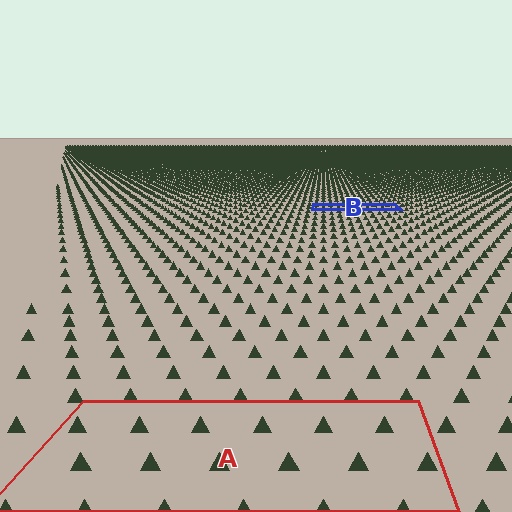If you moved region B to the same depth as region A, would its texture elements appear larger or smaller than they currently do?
They would appear larger. At a closer depth, the same texture elements are projected at a bigger on-screen size.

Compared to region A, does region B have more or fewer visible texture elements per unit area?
Region B has more texture elements per unit area — they are packed more densely because it is farther away.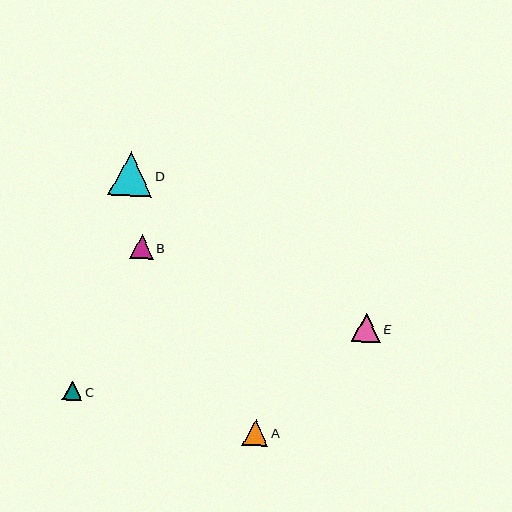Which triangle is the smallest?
Triangle C is the smallest with a size of approximately 19 pixels.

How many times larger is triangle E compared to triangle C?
Triangle E is approximately 1.5 times the size of triangle C.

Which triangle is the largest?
Triangle D is the largest with a size of approximately 44 pixels.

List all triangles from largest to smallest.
From largest to smallest: D, E, A, B, C.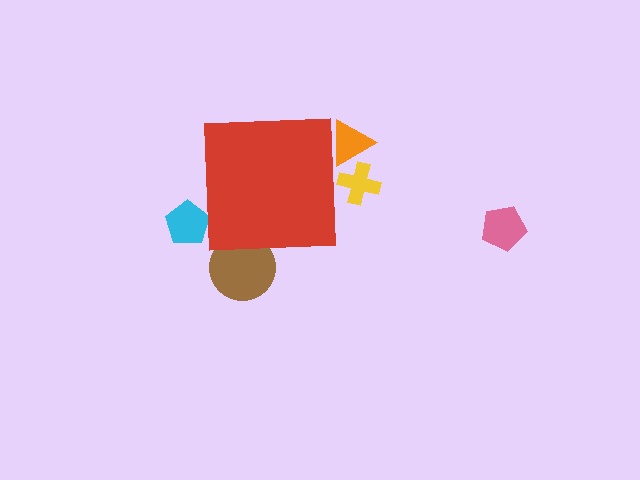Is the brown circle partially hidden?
Yes, the brown circle is partially hidden behind the red square.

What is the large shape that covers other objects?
A red square.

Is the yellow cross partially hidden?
Yes, the yellow cross is partially hidden behind the red square.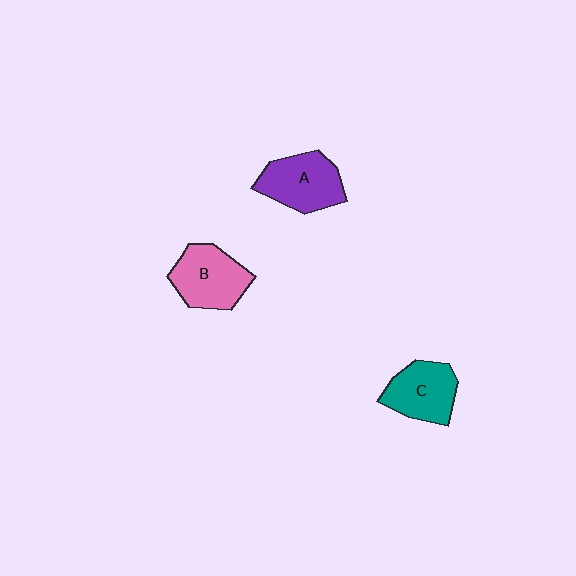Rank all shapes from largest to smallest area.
From largest to smallest: B (pink), A (purple), C (teal).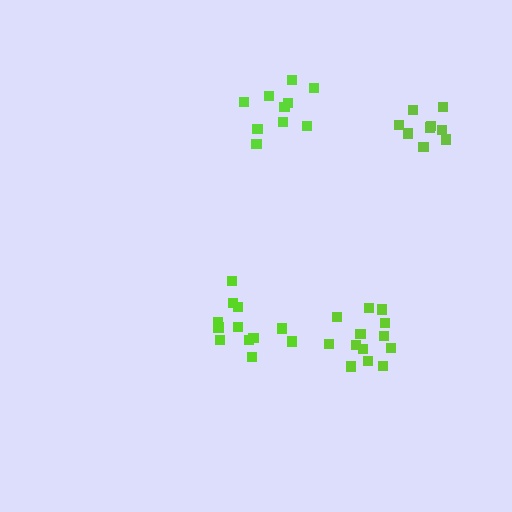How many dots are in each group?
Group 1: 9 dots, Group 2: 13 dots, Group 3: 12 dots, Group 4: 10 dots (44 total).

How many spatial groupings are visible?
There are 4 spatial groupings.